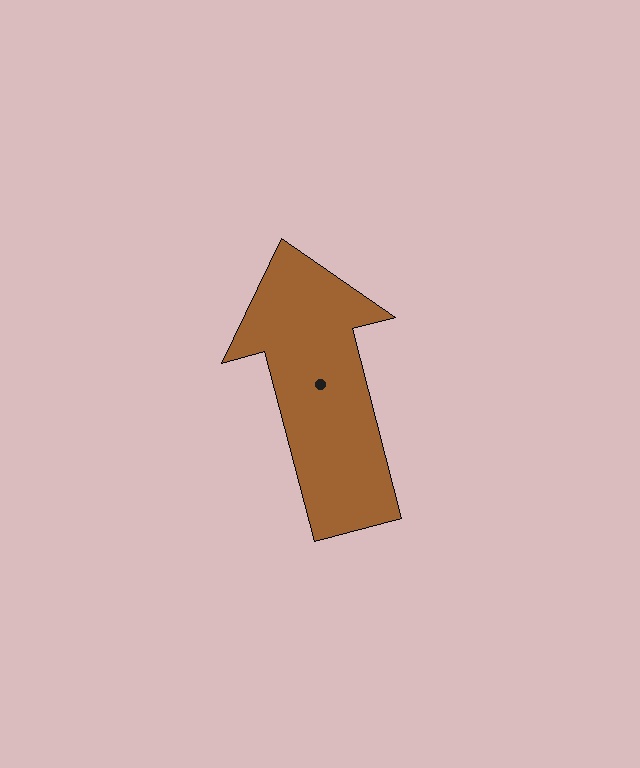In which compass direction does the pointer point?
North.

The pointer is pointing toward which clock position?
Roughly 12 o'clock.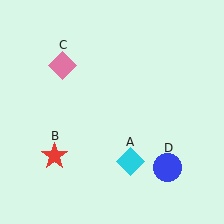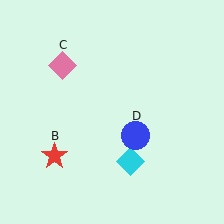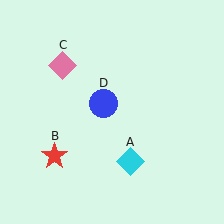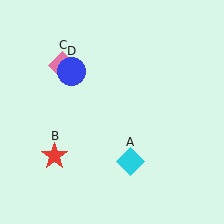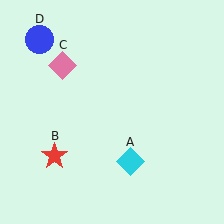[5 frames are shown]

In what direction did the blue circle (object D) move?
The blue circle (object D) moved up and to the left.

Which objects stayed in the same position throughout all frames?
Cyan diamond (object A) and red star (object B) and pink diamond (object C) remained stationary.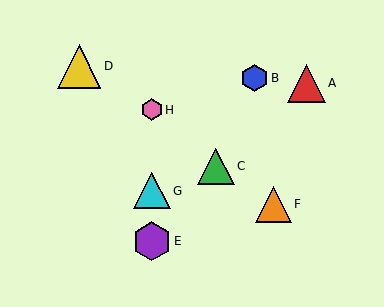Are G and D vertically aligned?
No, G is at x≈152 and D is at x≈79.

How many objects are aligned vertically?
3 objects (E, G, H) are aligned vertically.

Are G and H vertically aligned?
Yes, both are at x≈152.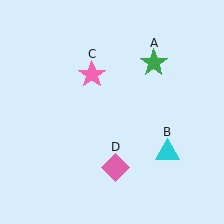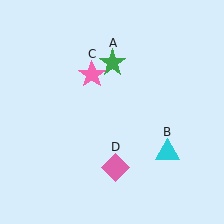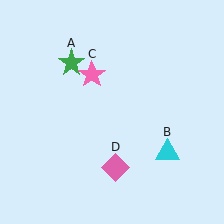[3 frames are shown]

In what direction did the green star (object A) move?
The green star (object A) moved left.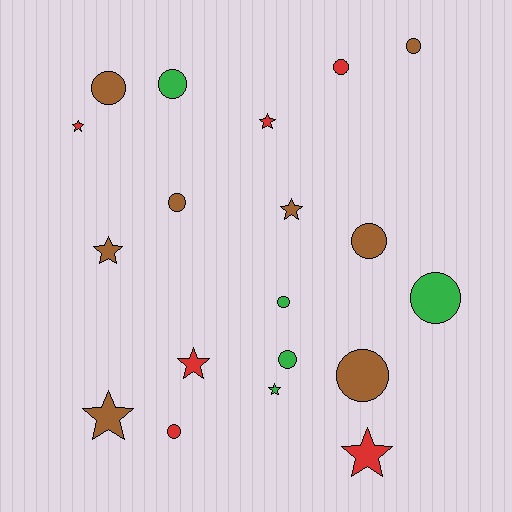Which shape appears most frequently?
Circle, with 11 objects.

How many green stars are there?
There is 1 green star.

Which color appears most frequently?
Brown, with 8 objects.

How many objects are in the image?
There are 19 objects.